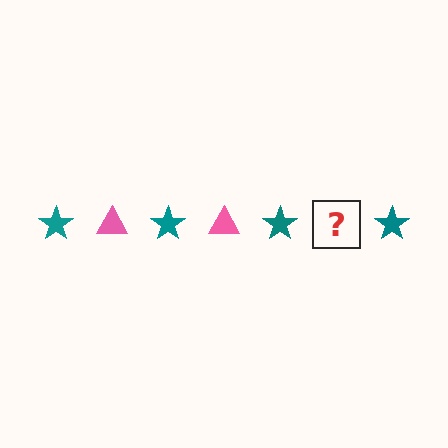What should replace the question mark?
The question mark should be replaced with a pink triangle.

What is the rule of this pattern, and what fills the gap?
The rule is that the pattern alternates between teal star and pink triangle. The gap should be filled with a pink triangle.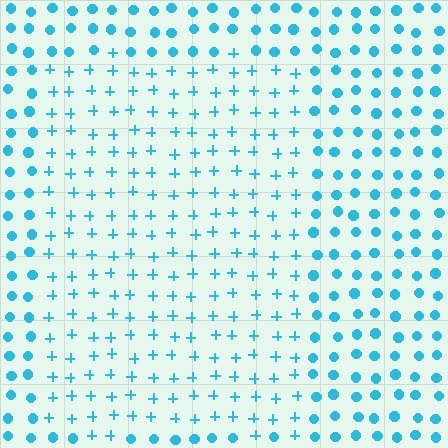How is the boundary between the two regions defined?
The boundary is defined by a change in element shape: plus signs inside vs. circles outside. All elements share the same color and spacing.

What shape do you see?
I see a rectangle.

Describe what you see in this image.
The image is filled with small cyan elements arranged in a uniform grid. A rectangle-shaped region contains plus signs, while the surrounding area contains circles. The boundary is defined purely by the change in element shape.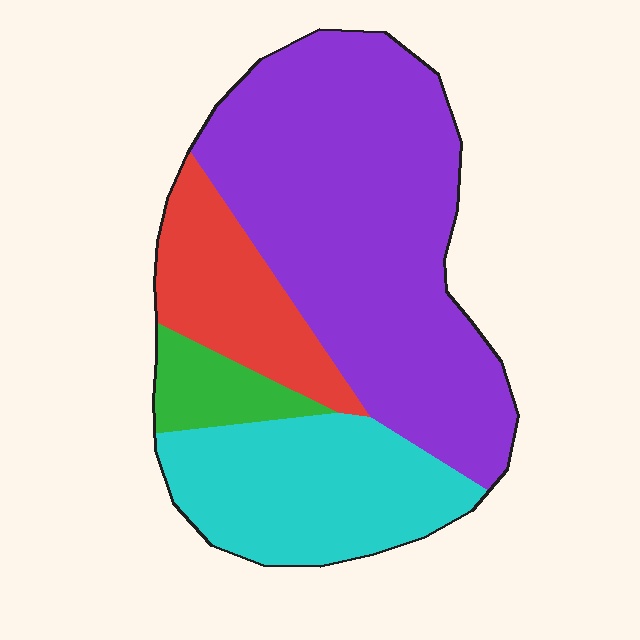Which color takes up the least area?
Green, at roughly 5%.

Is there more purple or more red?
Purple.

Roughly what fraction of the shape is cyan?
Cyan takes up about one quarter (1/4) of the shape.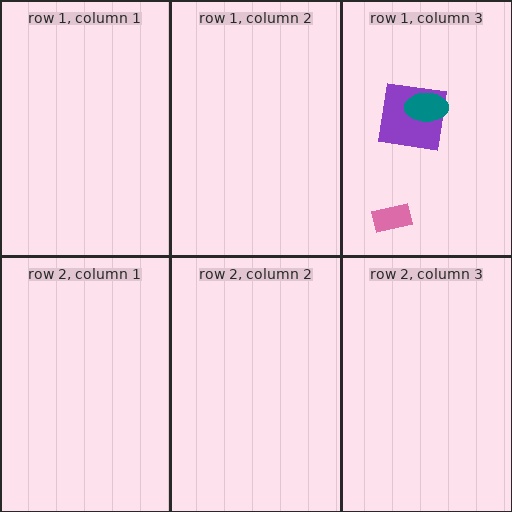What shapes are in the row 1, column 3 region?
The purple square, the teal ellipse, the pink rectangle.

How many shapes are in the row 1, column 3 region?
3.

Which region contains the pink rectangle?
The row 1, column 3 region.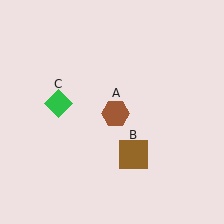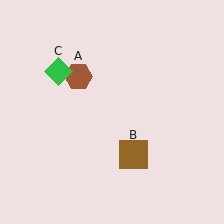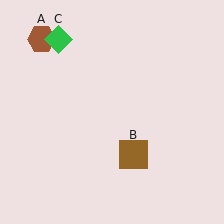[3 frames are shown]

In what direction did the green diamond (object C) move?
The green diamond (object C) moved up.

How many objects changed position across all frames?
2 objects changed position: brown hexagon (object A), green diamond (object C).